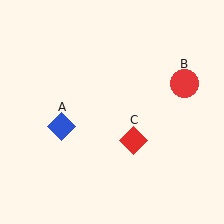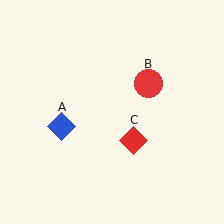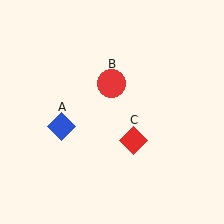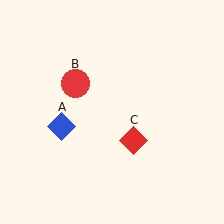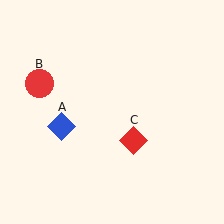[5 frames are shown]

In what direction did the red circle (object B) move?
The red circle (object B) moved left.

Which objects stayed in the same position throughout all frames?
Blue diamond (object A) and red diamond (object C) remained stationary.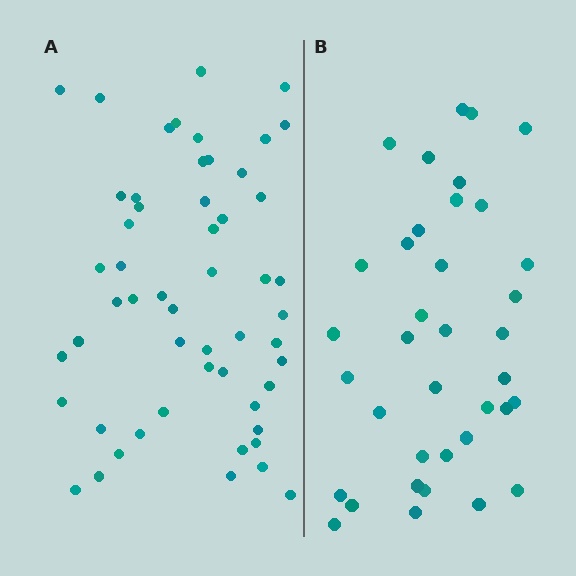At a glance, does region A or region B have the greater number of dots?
Region A (the left region) has more dots.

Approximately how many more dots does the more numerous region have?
Region A has approximately 15 more dots than region B.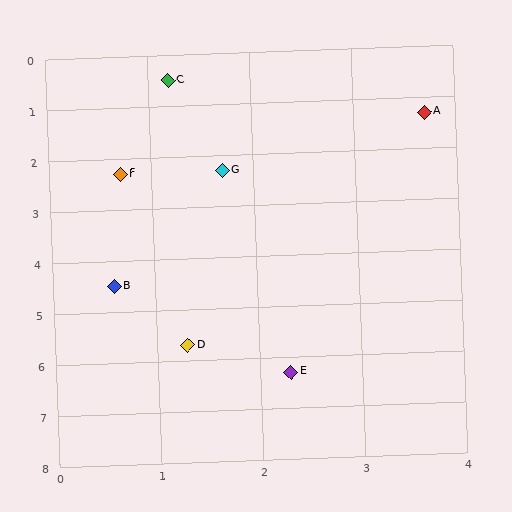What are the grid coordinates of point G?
Point G is at approximately (1.7, 2.3).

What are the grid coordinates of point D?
Point D is at approximately (1.3, 5.7).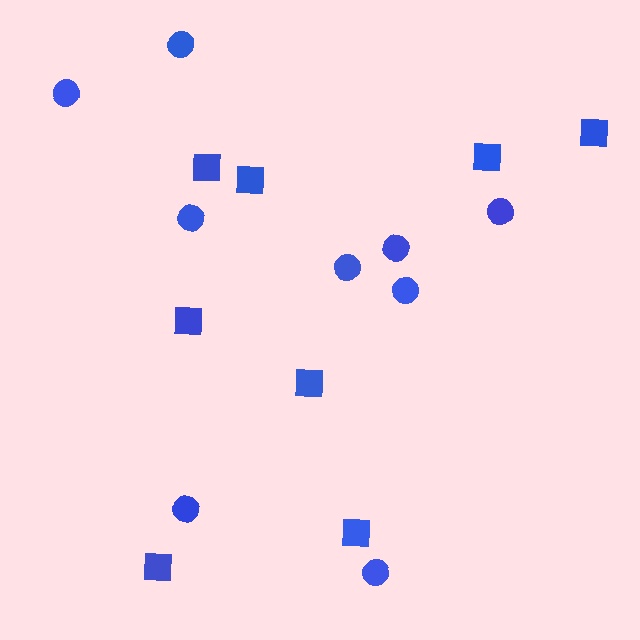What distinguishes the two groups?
There are 2 groups: one group of squares (8) and one group of circles (9).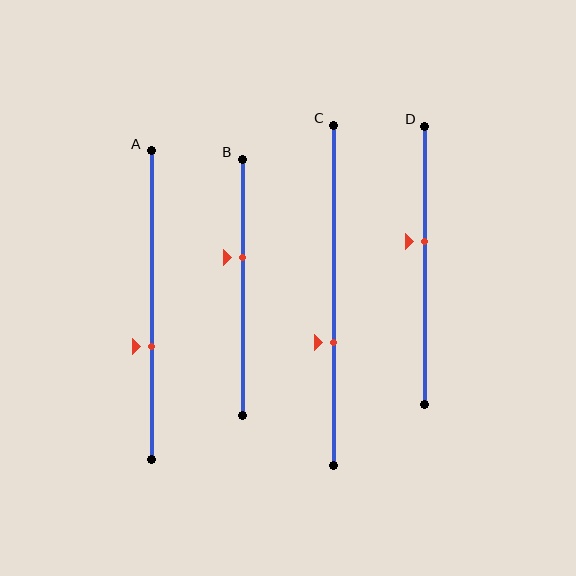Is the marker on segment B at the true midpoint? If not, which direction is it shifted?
No, the marker on segment B is shifted upward by about 11% of the segment length.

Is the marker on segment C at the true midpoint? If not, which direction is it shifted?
No, the marker on segment C is shifted downward by about 14% of the segment length.